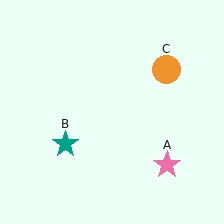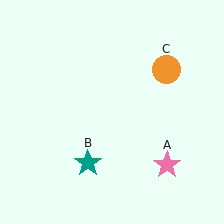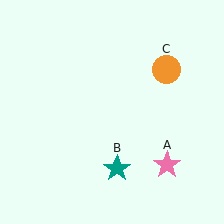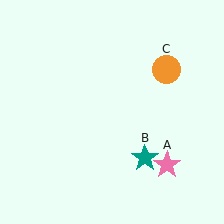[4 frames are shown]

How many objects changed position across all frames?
1 object changed position: teal star (object B).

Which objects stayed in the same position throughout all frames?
Pink star (object A) and orange circle (object C) remained stationary.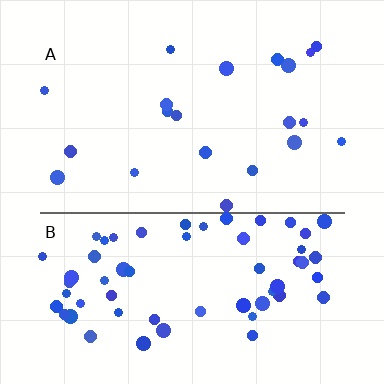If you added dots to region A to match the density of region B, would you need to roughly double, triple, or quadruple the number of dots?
Approximately triple.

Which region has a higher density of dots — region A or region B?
B (the bottom).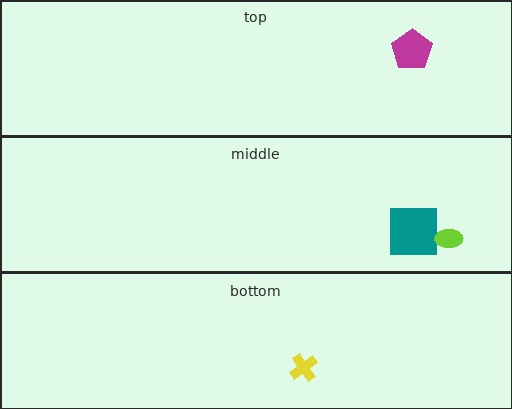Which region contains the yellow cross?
The bottom region.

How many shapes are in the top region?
1.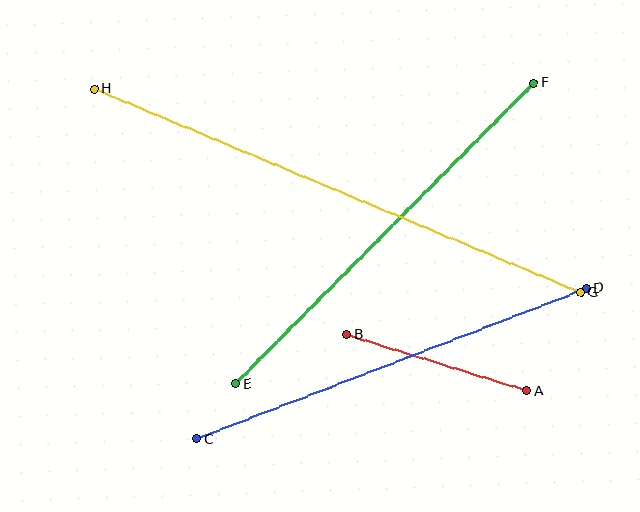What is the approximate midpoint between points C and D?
The midpoint is at approximately (392, 364) pixels.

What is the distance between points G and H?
The distance is approximately 527 pixels.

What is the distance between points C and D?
The distance is approximately 418 pixels.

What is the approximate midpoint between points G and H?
The midpoint is at approximately (338, 191) pixels.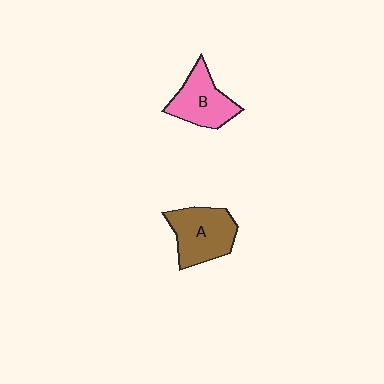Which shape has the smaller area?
Shape B (pink).